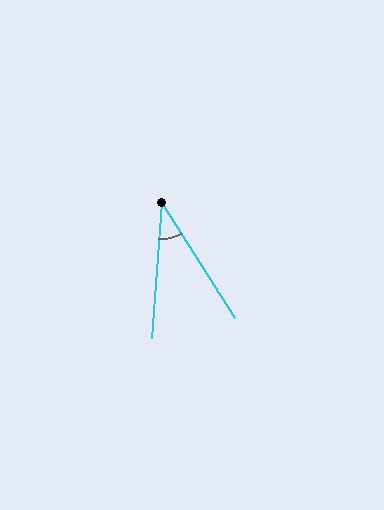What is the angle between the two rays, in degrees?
Approximately 37 degrees.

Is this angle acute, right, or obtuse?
It is acute.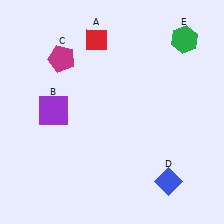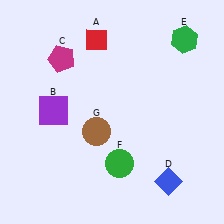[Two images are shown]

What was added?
A green circle (F), a brown circle (G) were added in Image 2.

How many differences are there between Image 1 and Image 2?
There are 2 differences between the two images.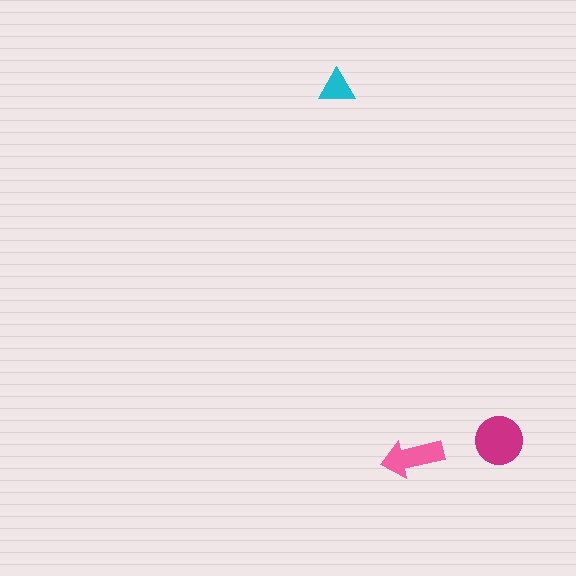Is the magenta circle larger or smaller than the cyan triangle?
Larger.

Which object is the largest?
The magenta circle.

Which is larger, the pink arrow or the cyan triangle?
The pink arrow.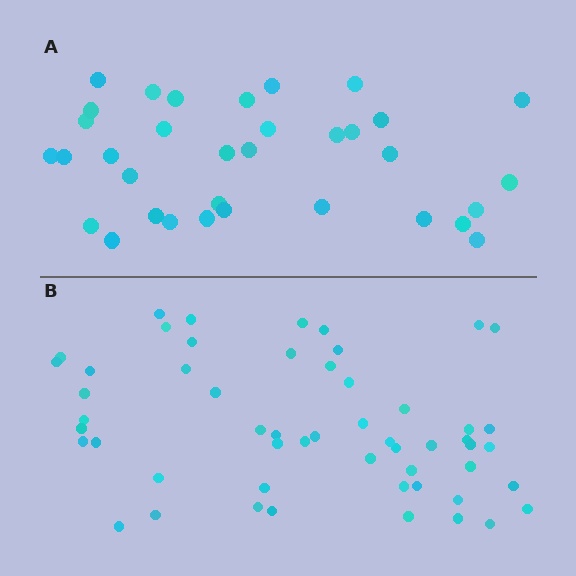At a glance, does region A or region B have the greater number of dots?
Region B (the bottom region) has more dots.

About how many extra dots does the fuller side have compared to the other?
Region B has approximately 20 more dots than region A.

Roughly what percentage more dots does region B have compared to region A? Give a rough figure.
About 60% more.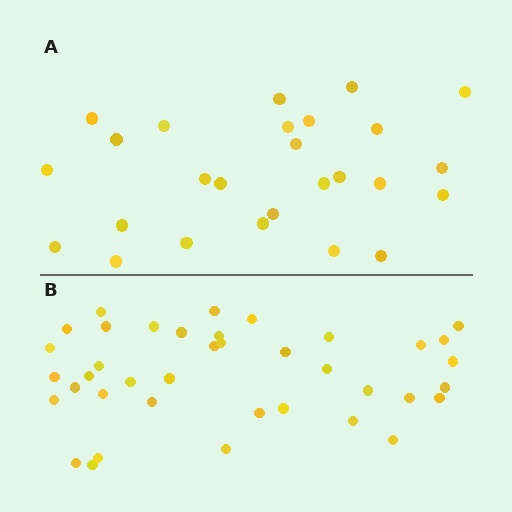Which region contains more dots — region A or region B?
Region B (the bottom region) has more dots.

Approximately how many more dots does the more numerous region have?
Region B has approximately 15 more dots than region A.